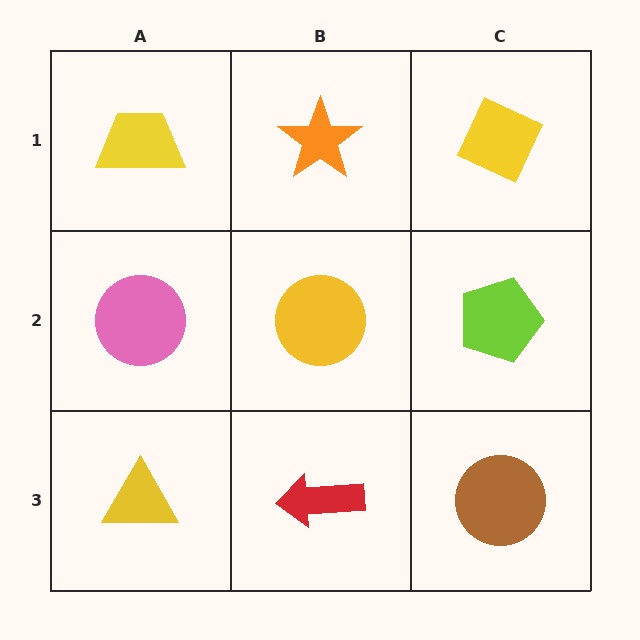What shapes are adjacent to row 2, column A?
A yellow trapezoid (row 1, column A), a yellow triangle (row 3, column A), a yellow circle (row 2, column B).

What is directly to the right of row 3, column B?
A brown circle.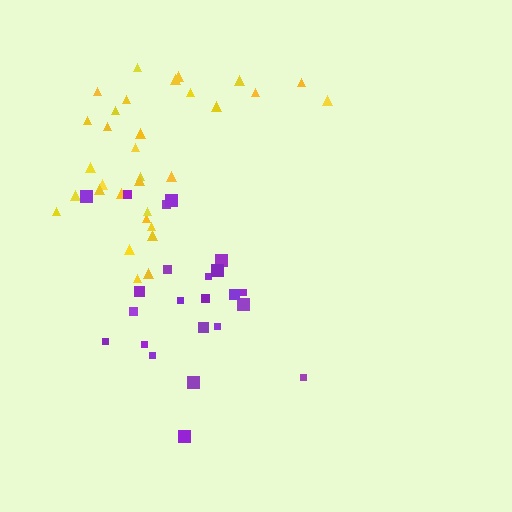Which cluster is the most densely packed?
Yellow.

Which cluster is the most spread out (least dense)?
Purple.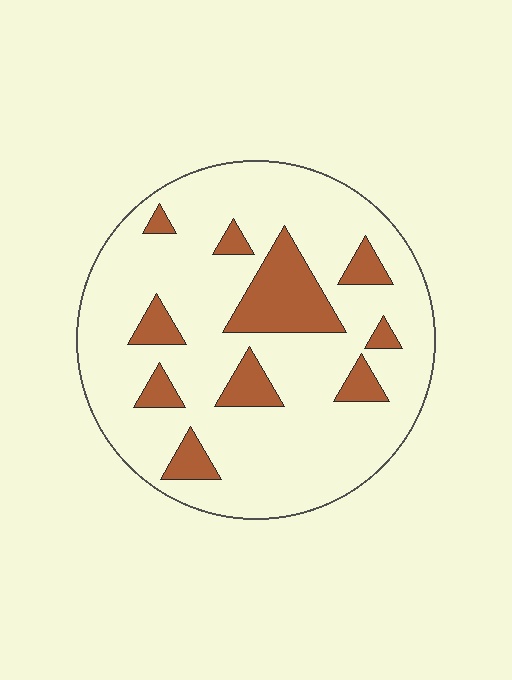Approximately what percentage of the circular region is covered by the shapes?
Approximately 20%.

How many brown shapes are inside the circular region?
10.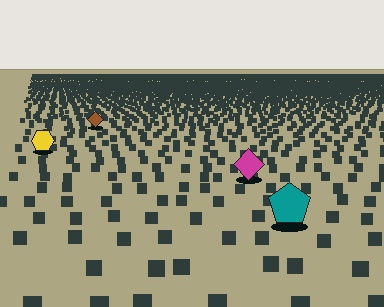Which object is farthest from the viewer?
The brown diamond is farthest from the viewer. It appears smaller and the ground texture around it is denser.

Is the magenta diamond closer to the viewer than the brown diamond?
Yes. The magenta diamond is closer — you can tell from the texture gradient: the ground texture is coarser near it.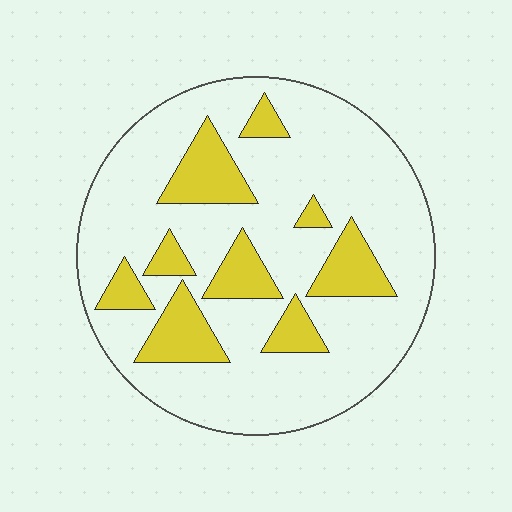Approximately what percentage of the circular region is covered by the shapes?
Approximately 20%.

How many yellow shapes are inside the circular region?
9.